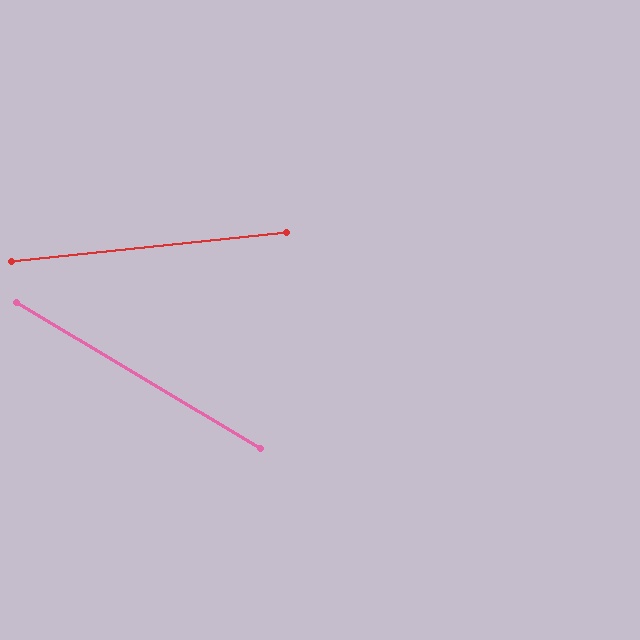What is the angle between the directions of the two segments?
Approximately 37 degrees.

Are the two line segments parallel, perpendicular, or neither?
Neither parallel nor perpendicular — they differ by about 37°.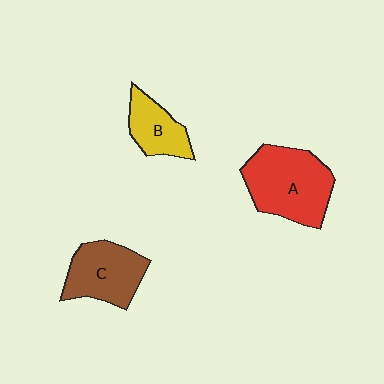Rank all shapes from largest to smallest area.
From largest to smallest: A (red), C (brown), B (yellow).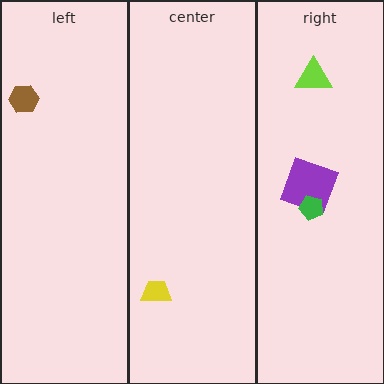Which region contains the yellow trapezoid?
The center region.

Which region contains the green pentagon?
The right region.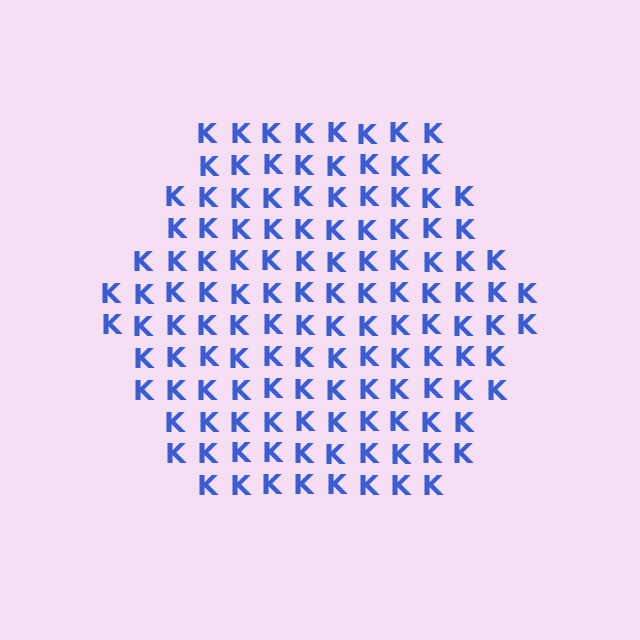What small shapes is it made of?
It is made of small letter K's.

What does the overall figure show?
The overall figure shows a hexagon.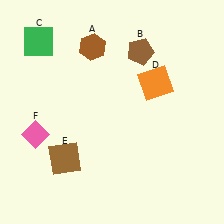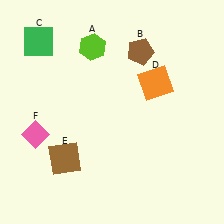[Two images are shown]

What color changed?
The hexagon (A) changed from brown in Image 1 to lime in Image 2.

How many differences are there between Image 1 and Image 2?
There is 1 difference between the two images.